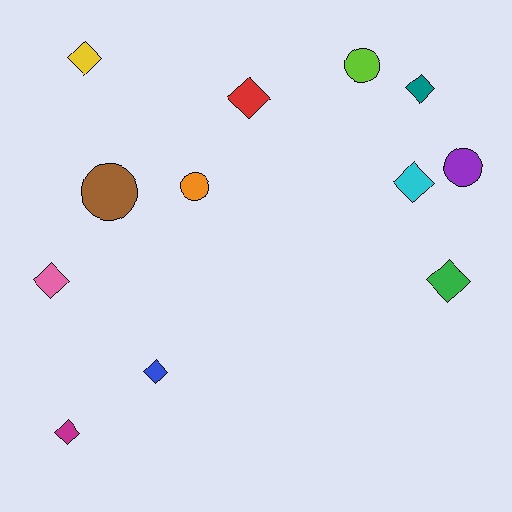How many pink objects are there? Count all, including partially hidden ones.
There is 1 pink object.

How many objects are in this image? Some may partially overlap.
There are 12 objects.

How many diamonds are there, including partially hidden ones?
There are 8 diamonds.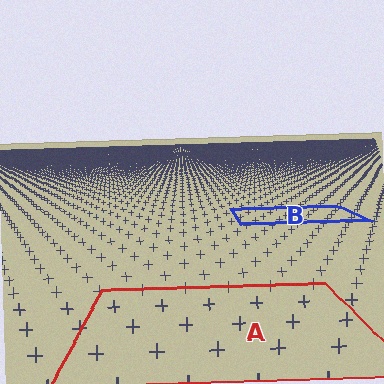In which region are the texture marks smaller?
The texture marks are smaller in region B, because it is farther away.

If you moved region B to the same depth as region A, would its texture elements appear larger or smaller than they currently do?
They would appear larger. At a closer depth, the same texture elements are projected at a bigger on-screen size.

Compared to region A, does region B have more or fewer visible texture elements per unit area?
Region B has more texture elements per unit area — they are packed more densely because it is farther away.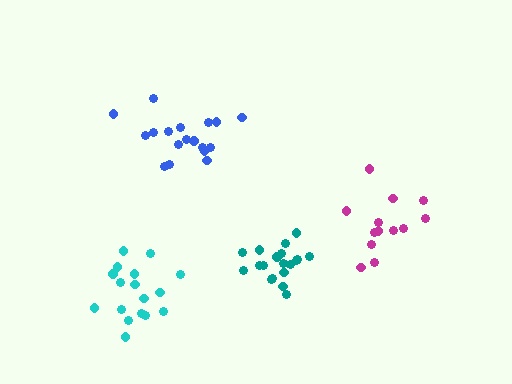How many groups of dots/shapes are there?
There are 4 groups.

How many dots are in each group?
Group 1: 19 dots, Group 2: 13 dots, Group 3: 17 dots, Group 4: 18 dots (67 total).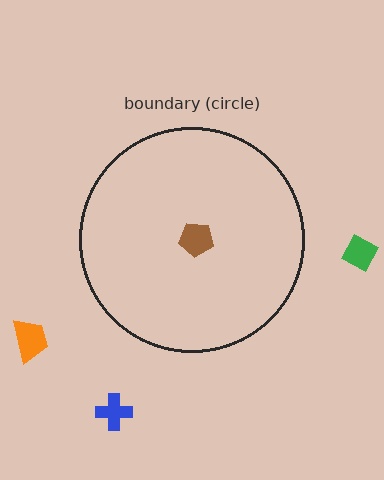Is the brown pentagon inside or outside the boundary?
Inside.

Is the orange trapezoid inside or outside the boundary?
Outside.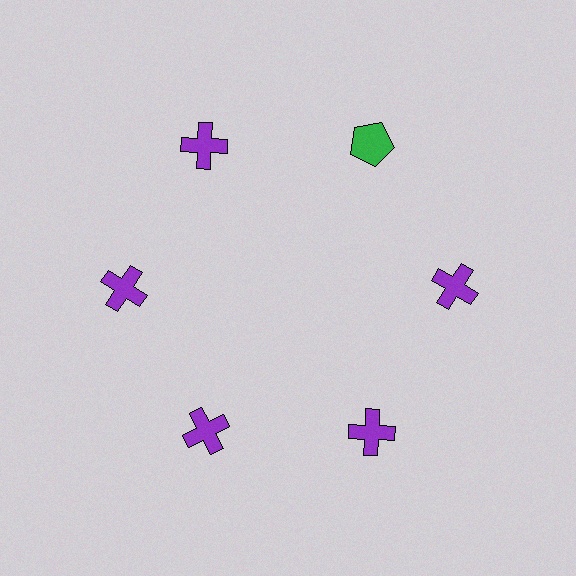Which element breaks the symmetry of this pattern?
The green pentagon at roughly the 1 o'clock position breaks the symmetry. All other shapes are purple crosses.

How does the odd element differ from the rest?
It differs in both color (green instead of purple) and shape (pentagon instead of cross).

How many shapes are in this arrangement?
There are 6 shapes arranged in a ring pattern.